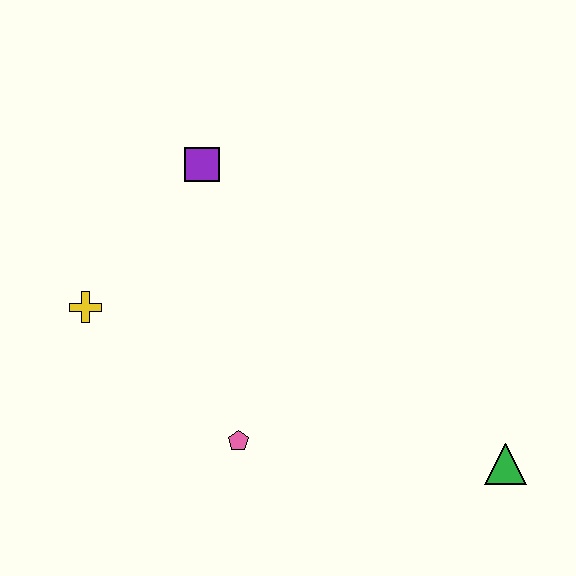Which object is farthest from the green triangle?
The yellow cross is farthest from the green triangle.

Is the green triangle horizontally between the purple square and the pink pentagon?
No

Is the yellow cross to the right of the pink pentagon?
No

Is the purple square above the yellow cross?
Yes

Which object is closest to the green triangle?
The pink pentagon is closest to the green triangle.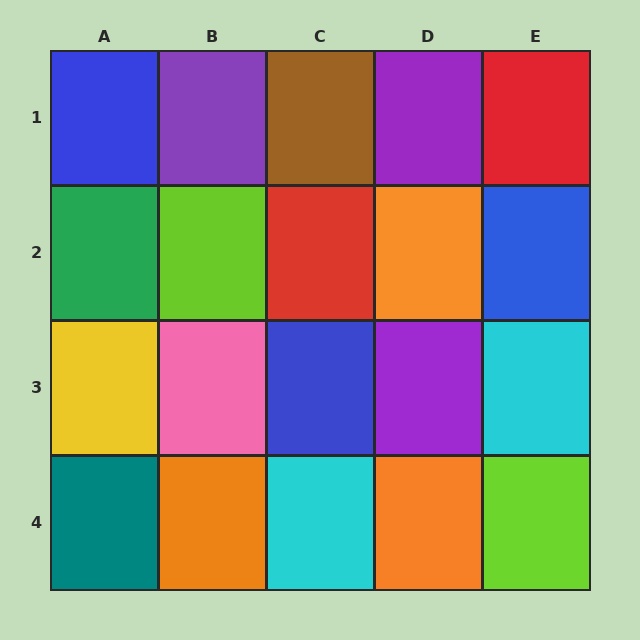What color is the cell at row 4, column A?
Teal.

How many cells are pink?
1 cell is pink.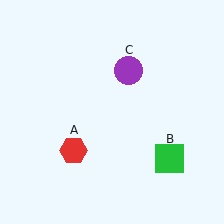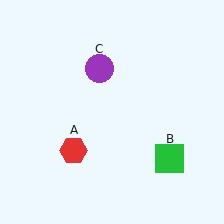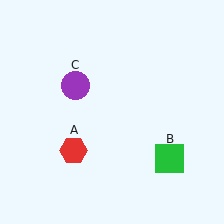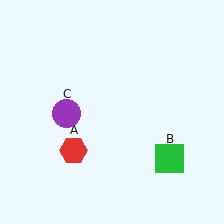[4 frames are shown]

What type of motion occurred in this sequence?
The purple circle (object C) rotated counterclockwise around the center of the scene.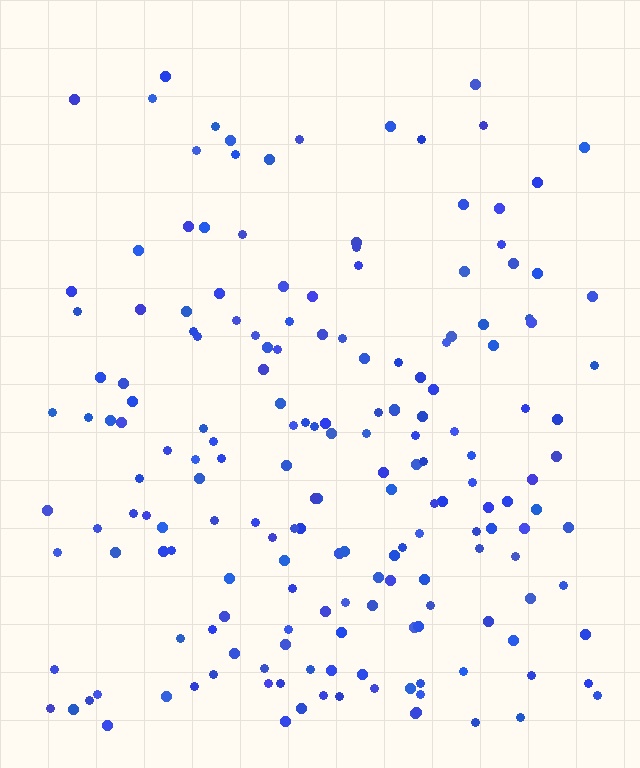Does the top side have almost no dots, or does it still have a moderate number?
Still a moderate number, just noticeably fewer than the bottom.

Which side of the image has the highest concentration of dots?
The bottom.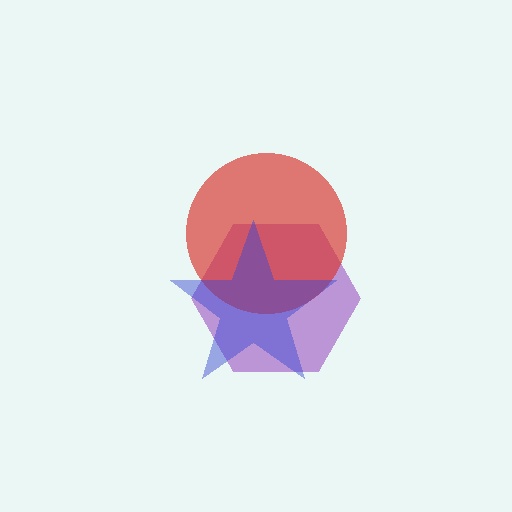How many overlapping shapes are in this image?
There are 3 overlapping shapes in the image.